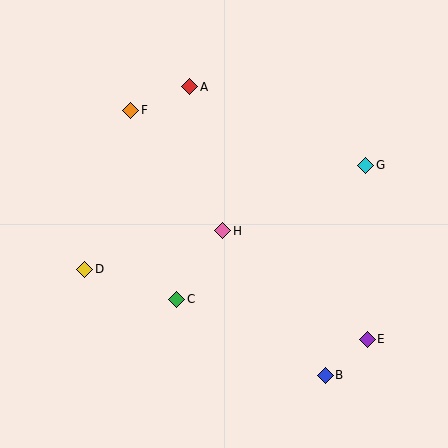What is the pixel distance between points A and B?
The distance between A and B is 319 pixels.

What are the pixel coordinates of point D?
Point D is at (85, 269).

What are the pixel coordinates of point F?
Point F is at (131, 110).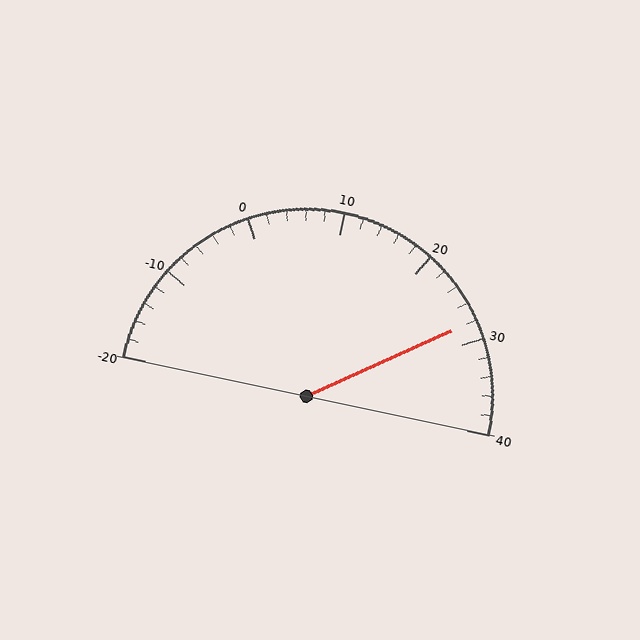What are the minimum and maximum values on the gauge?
The gauge ranges from -20 to 40.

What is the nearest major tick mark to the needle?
The nearest major tick mark is 30.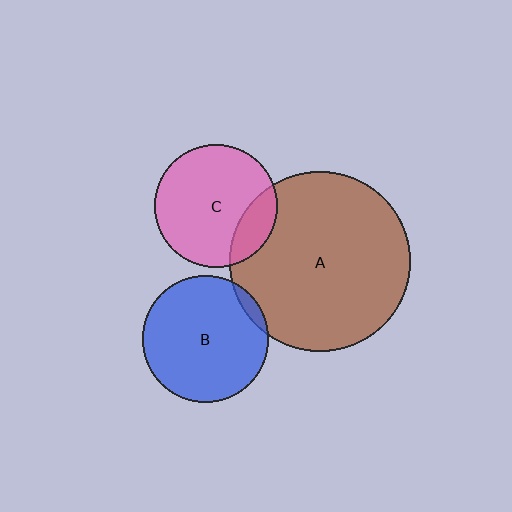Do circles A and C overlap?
Yes.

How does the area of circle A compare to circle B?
Approximately 2.0 times.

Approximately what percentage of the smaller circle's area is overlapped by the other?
Approximately 20%.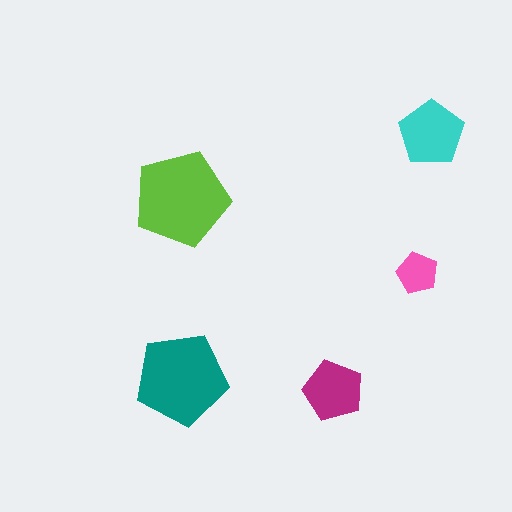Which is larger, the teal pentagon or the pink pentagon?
The teal one.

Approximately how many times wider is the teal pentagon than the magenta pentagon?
About 1.5 times wider.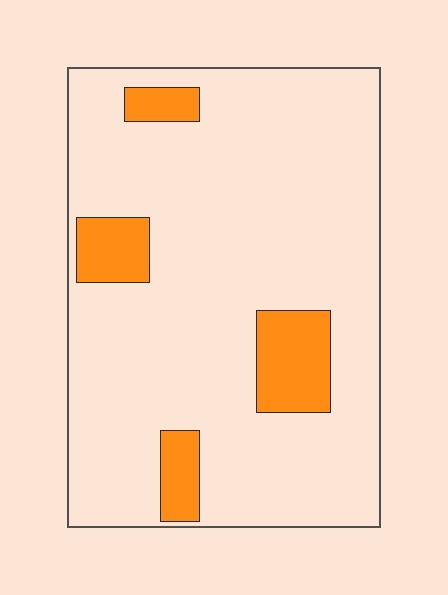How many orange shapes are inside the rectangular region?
4.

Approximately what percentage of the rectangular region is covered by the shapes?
Approximately 15%.